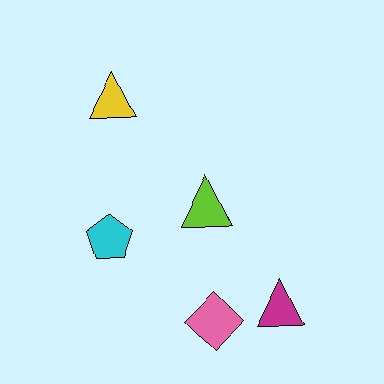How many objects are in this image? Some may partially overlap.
There are 5 objects.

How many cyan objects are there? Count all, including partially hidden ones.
There is 1 cyan object.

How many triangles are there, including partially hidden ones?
There are 3 triangles.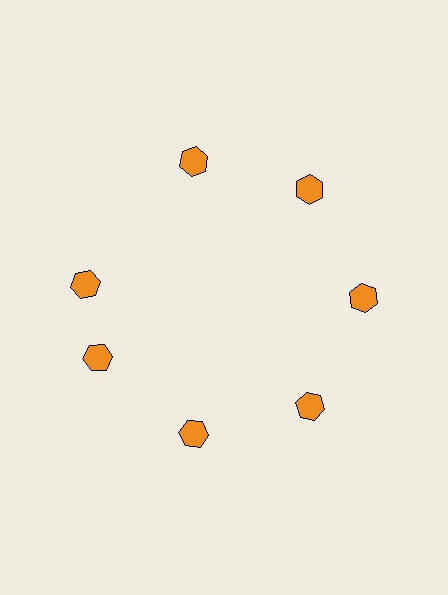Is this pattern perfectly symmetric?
No. The 7 orange hexagons are arranged in a ring, but one element near the 10 o'clock position is rotated out of alignment along the ring, breaking the 7-fold rotational symmetry.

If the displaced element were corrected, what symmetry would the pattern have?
It would have 7-fold rotational symmetry — the pattern would map onto itself every 51 degrees.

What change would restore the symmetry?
The symmetry would be restored by rotating it back into even spacing with its neighbors so that all 7 hexagons sit at equal angles and equal distance from the center.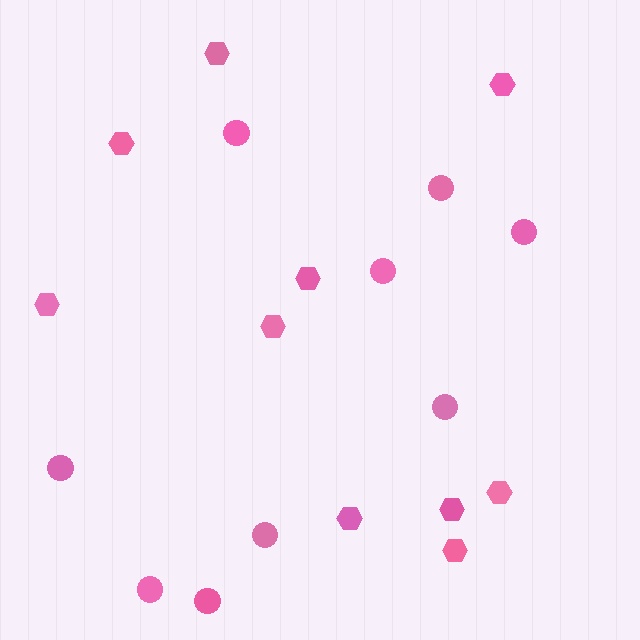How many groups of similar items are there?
There are 2 groups: one group of circles (9) and one group of hexagons (10).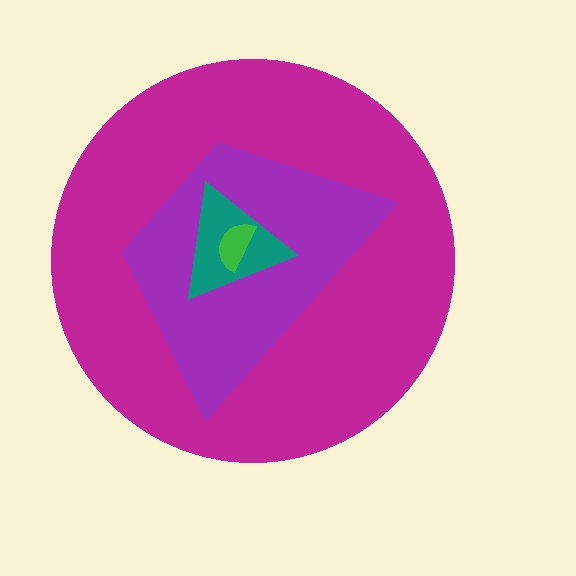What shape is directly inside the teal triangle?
The green semicircle.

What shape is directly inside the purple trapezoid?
The teal triangle.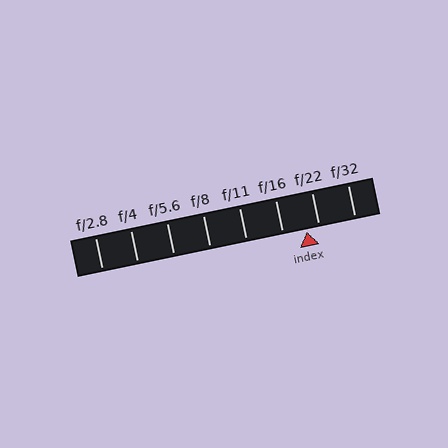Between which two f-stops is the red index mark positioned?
The index mark is between f/16 and f/22.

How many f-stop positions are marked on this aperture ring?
There are 8 f-stop positions marked.